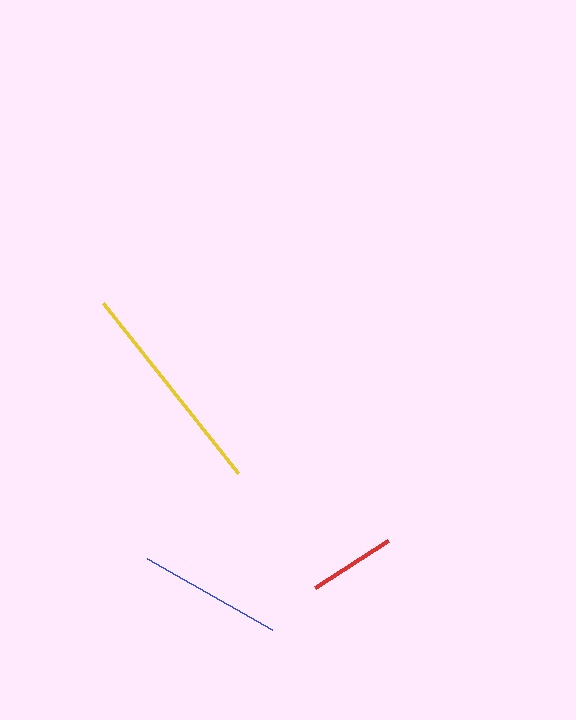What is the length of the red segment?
The red segment is approximately 86 pixels long.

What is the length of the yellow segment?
The yellow segment is approximately 218 pixels long.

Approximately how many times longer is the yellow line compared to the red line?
The yellow line is approximately 2.5 times the length of the red line.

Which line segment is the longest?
The yellow line is the longest at approximately 218 pixels.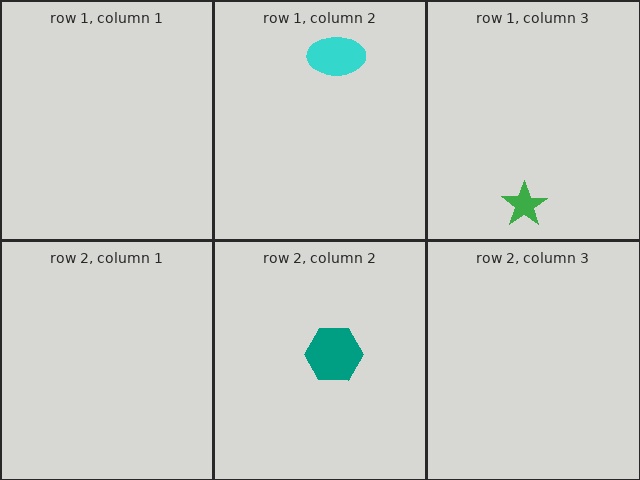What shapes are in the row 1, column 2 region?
The cyan ellipse.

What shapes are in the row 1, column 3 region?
The green star.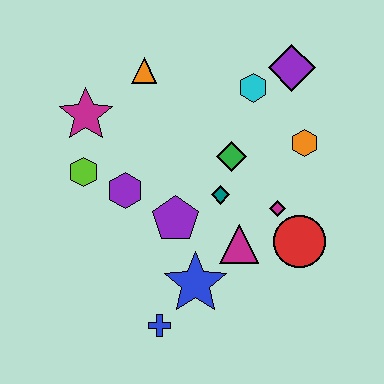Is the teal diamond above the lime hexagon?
No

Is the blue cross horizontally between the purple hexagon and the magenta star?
No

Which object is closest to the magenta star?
The lime hexagon is closest to the magenta star.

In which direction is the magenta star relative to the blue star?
The magenta star is above the blue star.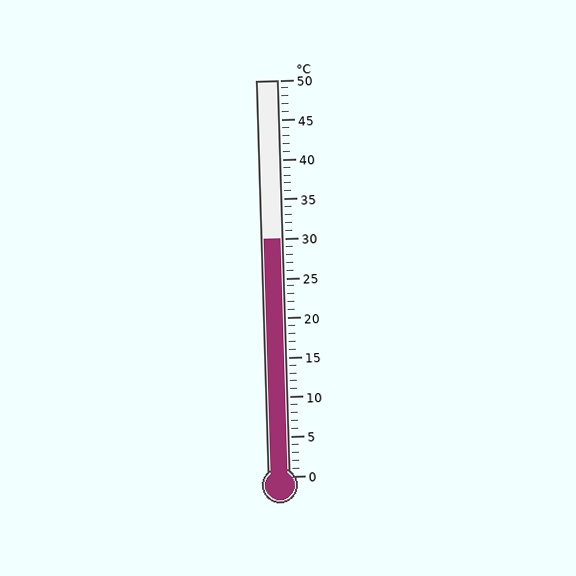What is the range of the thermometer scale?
The thermometer scale ranges from 0°C to 50°C.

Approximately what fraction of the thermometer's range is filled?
The thermometer is filled to approximately 60% of its range.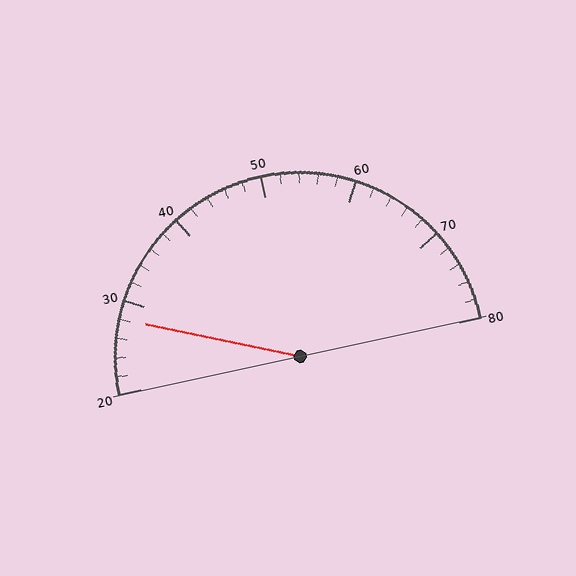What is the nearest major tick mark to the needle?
The nearest major tick mark is 30.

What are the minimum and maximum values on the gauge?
The gauge ranges from 20 to 80.